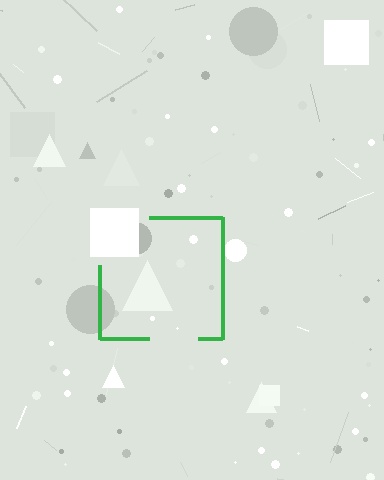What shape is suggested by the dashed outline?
The dashed outline suggests a square.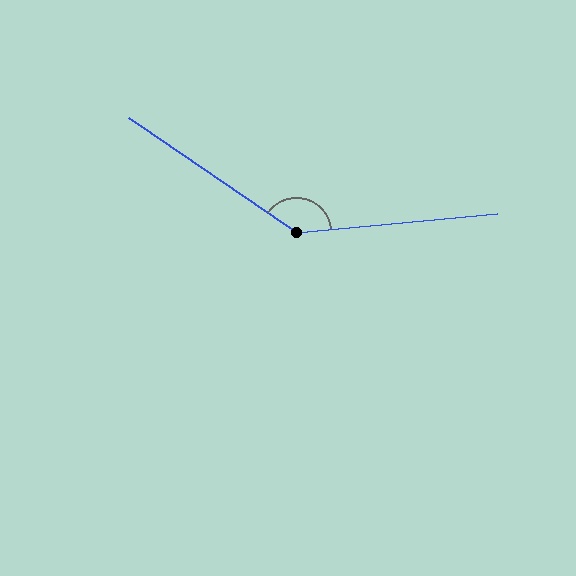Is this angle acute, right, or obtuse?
It is obtuse.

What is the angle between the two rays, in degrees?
Approximately 141 degrees.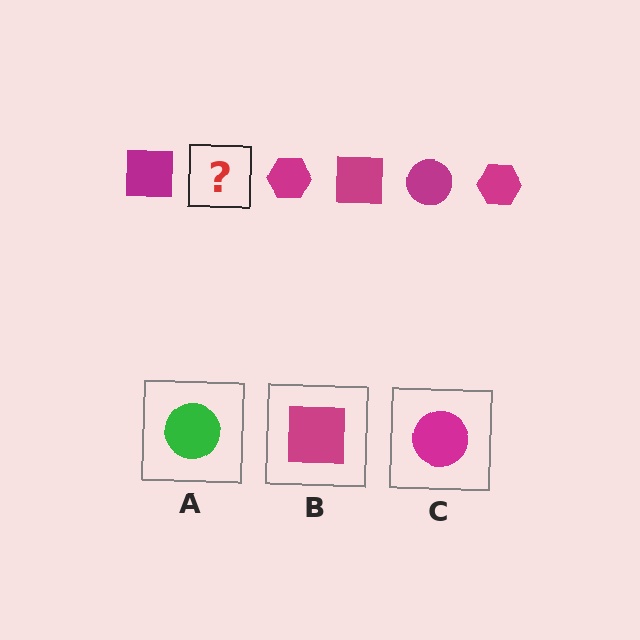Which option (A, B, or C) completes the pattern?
C.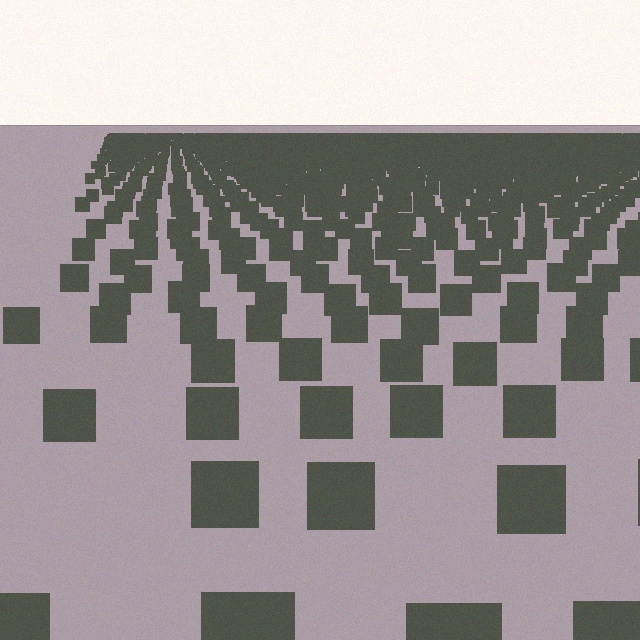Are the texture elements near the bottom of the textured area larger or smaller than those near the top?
Larger. Near the bottom, elements are closer to the viewer and appear at a bigger on-screen size.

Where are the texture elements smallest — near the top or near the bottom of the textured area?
Near the top.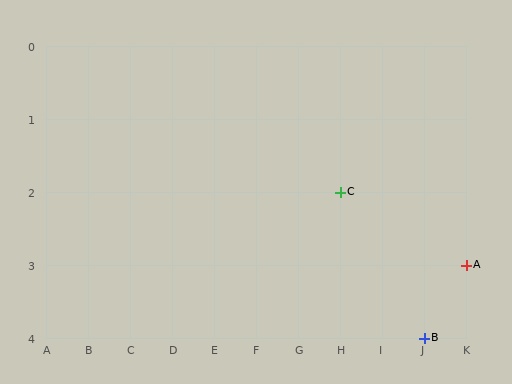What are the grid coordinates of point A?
Point A is at grid coordinates (K, 3).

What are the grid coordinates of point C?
Point C is at grid coordinates (H, 2).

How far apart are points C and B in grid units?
Points C and B are 2 columns and 2 rows apart (about 2.8 grid units diagonally).